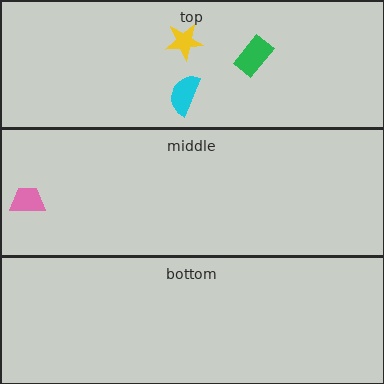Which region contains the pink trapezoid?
The middle region.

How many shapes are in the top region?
3.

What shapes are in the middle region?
The pink trapezoid.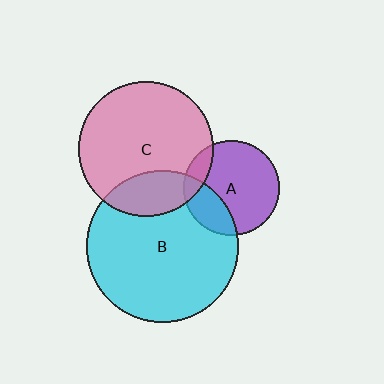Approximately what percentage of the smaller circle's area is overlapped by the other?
Approximately 25%.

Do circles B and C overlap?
Yes.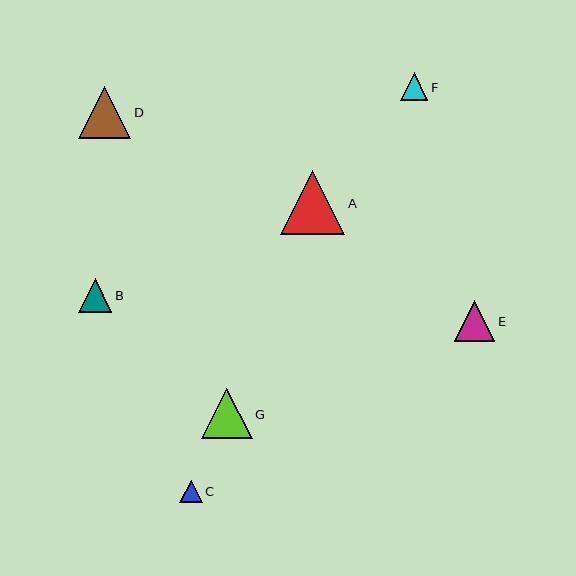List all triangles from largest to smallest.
From largest to smallest: A, D, G, E, B, F, C.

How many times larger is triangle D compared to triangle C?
Triangle D is approximately 2.3 times the size of triangle C.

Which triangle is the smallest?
Triangle C is the smallest with a size of approximately 23 pixels.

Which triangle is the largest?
Triangle A is the largest with a size of approximately 64 pixels.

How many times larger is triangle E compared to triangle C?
Triangle E is approximately 1.8 times the size of triangle C.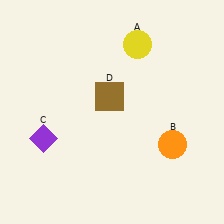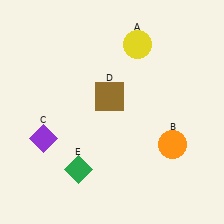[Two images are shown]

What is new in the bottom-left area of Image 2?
A green diamond (E) was added in the bottom-left area of Image 2.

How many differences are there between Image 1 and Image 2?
There is 1 difference between the two images.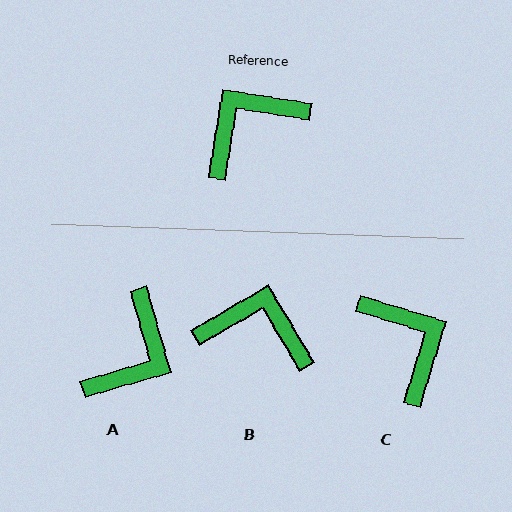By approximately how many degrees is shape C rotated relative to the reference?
Approximately 98 degrees clockwise.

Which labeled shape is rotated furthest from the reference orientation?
A, about 155 degrees away.